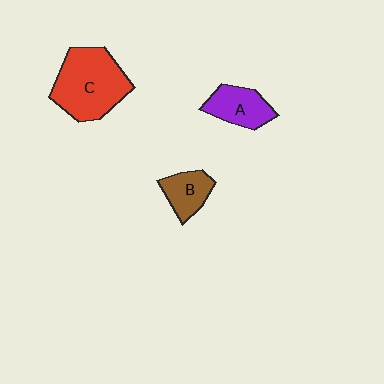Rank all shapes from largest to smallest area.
From largest to smallest: C (red), A (purple), B (brown).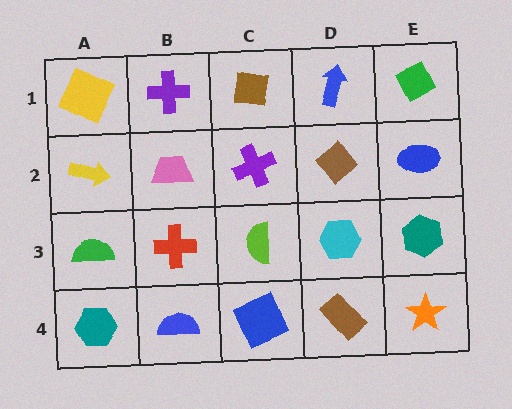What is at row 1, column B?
A purple cross.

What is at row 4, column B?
A blue semicircle.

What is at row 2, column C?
A purple cross.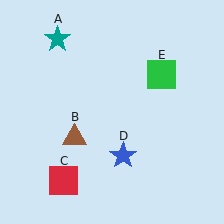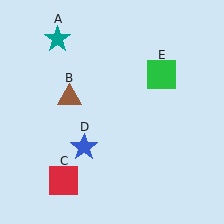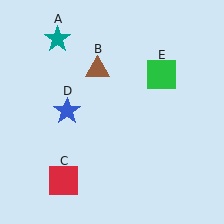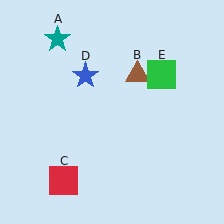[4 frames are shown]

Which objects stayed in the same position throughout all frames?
Teal star (object A) and red square (object C) and green square (object E) remained stationary.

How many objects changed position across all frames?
2 objects changed position: brown triangle (object B), blue star (object D).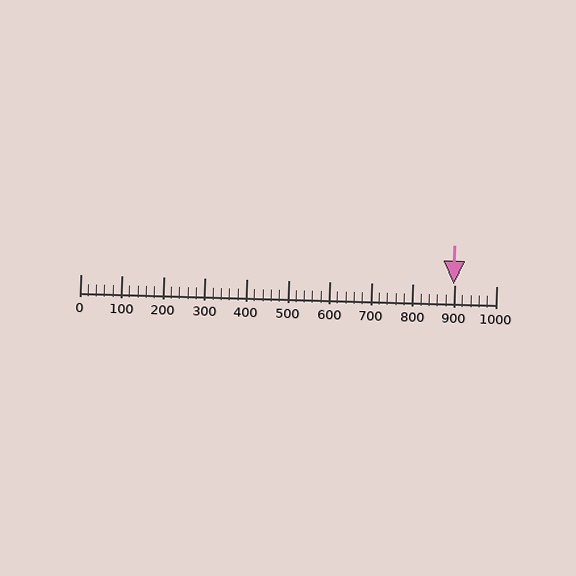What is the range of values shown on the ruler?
The ruler shows values from 0 to 1000.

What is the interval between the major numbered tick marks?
The major tick marks are spaced 100 units apart.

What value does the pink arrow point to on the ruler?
The pink arrow points to approximately 897.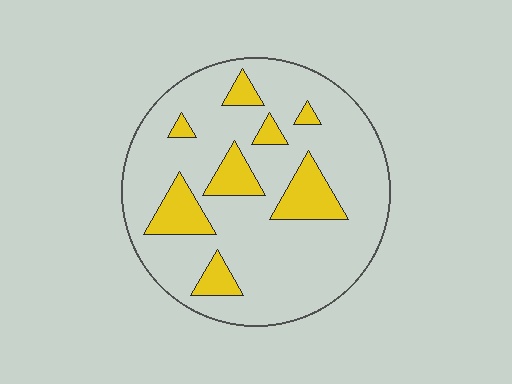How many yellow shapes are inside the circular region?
8.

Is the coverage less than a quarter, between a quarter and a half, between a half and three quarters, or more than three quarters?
Less than a quarter.